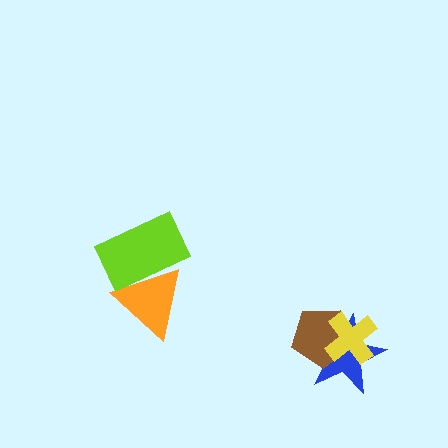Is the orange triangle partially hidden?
Yes, it is partially covered by another shape.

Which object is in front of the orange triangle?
The lime rectangle is in front of the orange triangle.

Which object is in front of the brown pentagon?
The yellow cross is in front of the brown pentagon.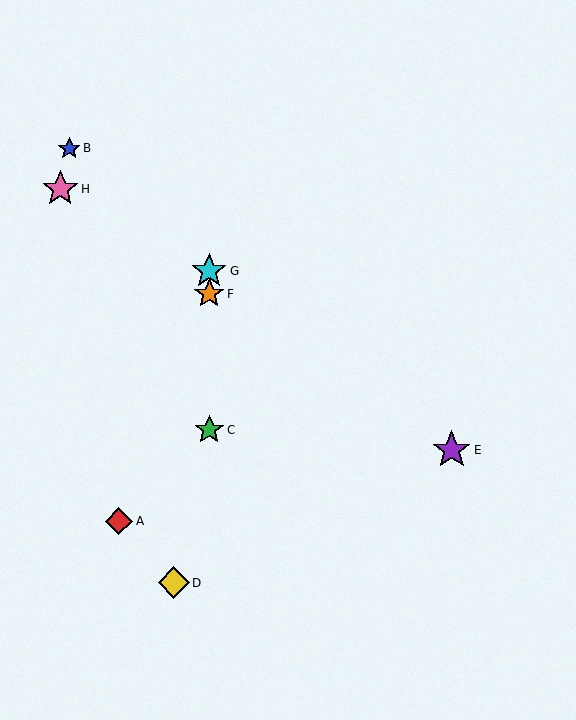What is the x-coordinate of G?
Object G is at x≈209.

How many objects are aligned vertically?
3 objects (C, F, G) are aligned vertically.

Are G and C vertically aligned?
Yes, both are at x≈209.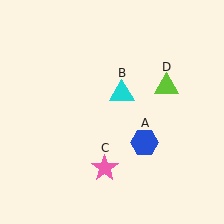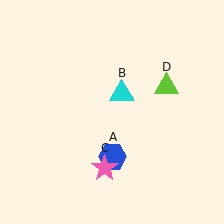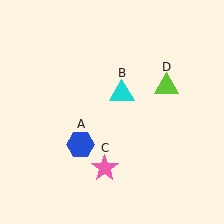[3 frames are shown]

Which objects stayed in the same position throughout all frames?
Cyan triangle (object B) and pink star (object C) and lime triangle (object D) remained stationary.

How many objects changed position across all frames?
1 object changed position: blue hexagon (object A).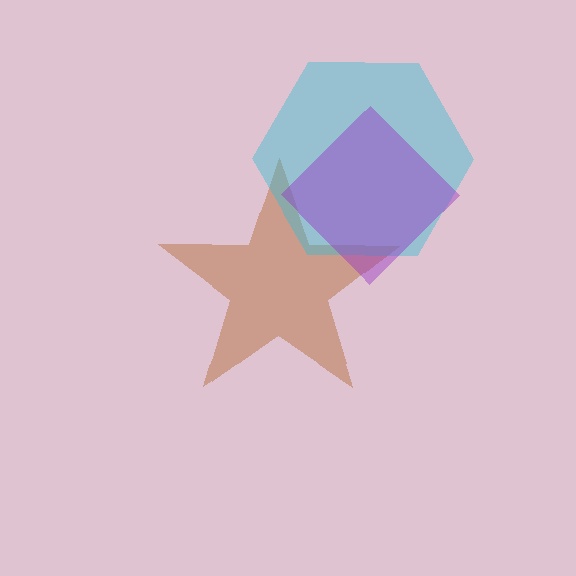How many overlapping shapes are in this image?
There are 3 overlapping shapes in the image.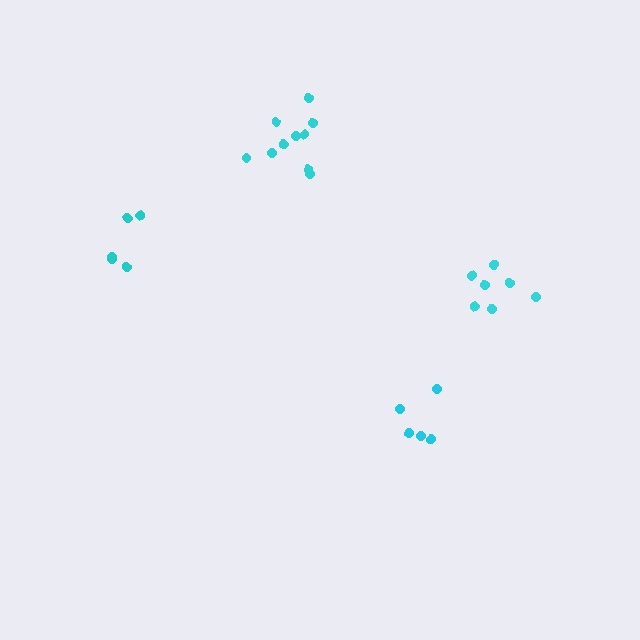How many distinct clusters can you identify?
There are 4 distinct clusters.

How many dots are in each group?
Group 1: 5 dots, Group 2: 7 dots, Group 3: 5 dots, Group 4: 10 dots (27 total).